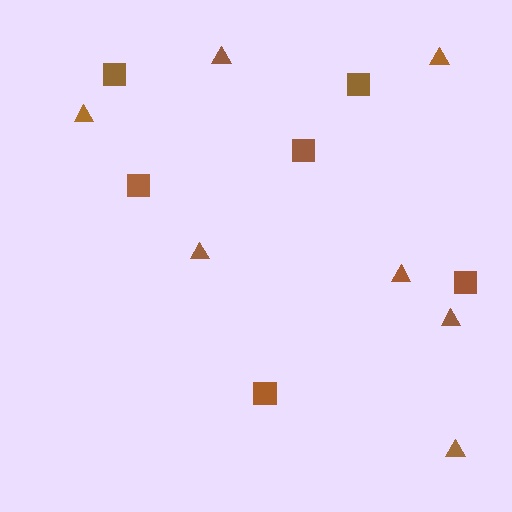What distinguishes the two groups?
There are 2 groups: one group of triangles (7) and one group of squares (6).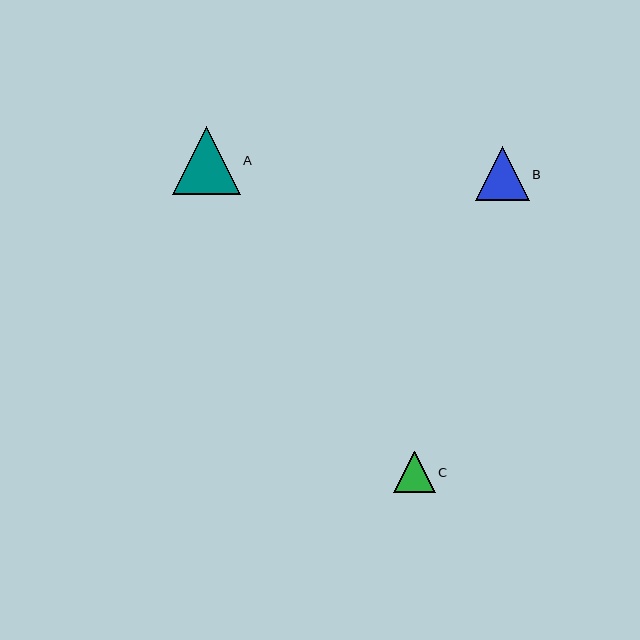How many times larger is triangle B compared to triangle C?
Triangle B is approximately 1.3 times the size of triangle C.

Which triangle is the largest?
Triangle A is the largest with a size of approximately 68 pixels.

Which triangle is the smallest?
Triangle C is the smallest with a size of approximately 41 pixels.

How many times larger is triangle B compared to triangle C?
Triangle B is approximately 1.3 times the size of triangle C.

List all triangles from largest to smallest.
From largest to smallest: A, B, C.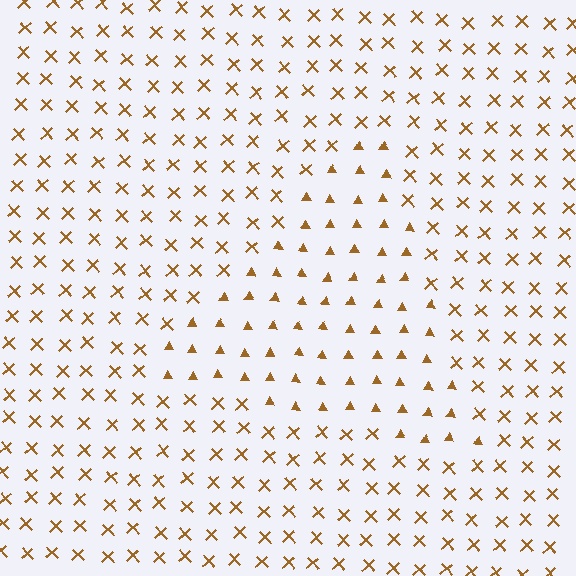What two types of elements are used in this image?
The image uses triangles inside the triangle region and X marks outside it.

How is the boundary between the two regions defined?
The boundary is defined by a change in element shape: triangles inside vs. X marks outside. All elements share the same color and spacing.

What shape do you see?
I see a triangle.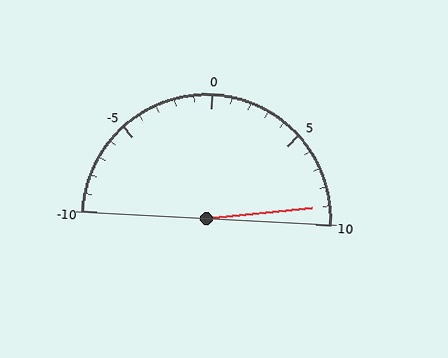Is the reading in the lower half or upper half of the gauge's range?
The reading is in the upper half of the range (-10 to 10).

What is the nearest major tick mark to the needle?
The nearest major tick mark is 10.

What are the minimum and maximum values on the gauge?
The gauge ranges from -10 to 10.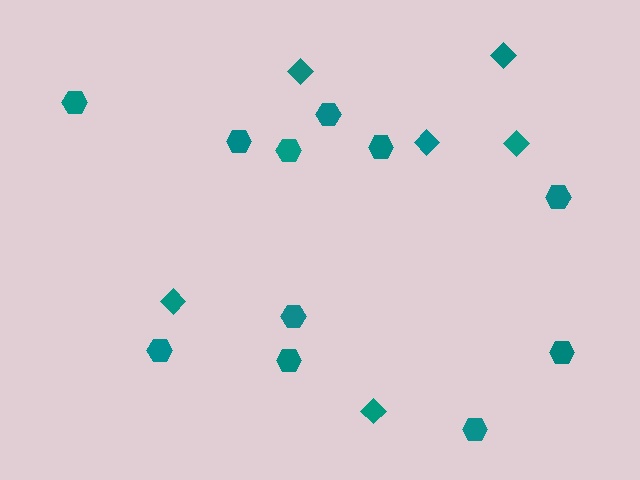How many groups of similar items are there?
There are 2 groups: one group of hexagons (11) and one group of diamonds (6).